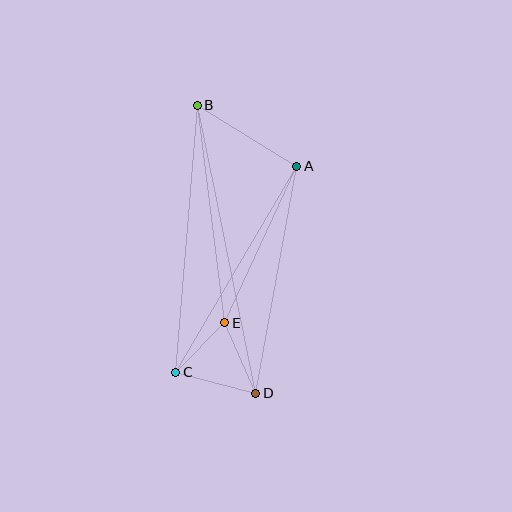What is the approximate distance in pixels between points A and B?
The distance between A and B is approximately 117 pixels.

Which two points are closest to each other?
Points C and E are closest to each other.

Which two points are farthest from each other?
Points B and D are farthest from each other.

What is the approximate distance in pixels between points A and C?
The distance between A and C is approximately 239 pixels.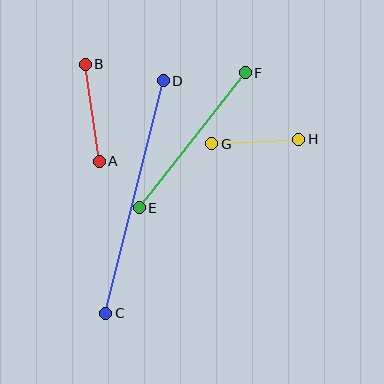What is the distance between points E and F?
The distance is approximately 172 pixels.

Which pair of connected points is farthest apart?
Points C and D are farthest apart.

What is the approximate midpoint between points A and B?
The midpoint is at approximately (92, 113) pixels.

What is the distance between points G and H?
The distance is approximately 87 pixels.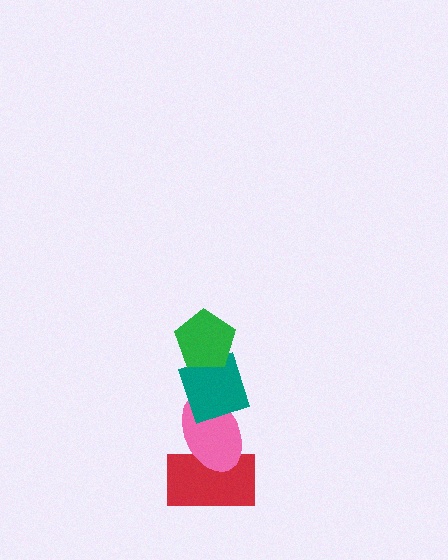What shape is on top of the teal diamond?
The green pentagon is on top of the teal diamond.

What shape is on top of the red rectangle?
The pink ellipse is on top of the red rectangle.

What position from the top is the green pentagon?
The green pentagon is 1st from the top.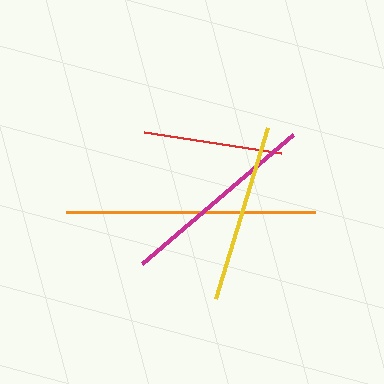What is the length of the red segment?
The red segment is approximately 139 pixels long.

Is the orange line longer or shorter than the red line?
The orange line is longer than the red line.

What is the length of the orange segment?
The orange segment is approximately 249 pixels long.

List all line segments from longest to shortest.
From longest to shortest: orange, magenta, yellow, red.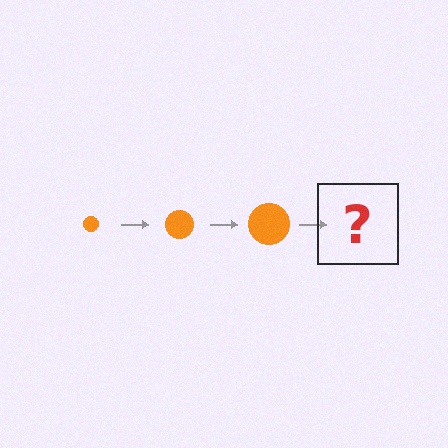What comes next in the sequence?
The next element should be an orange circle, larger than the previous one.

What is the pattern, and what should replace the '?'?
The pattern is that the circle gets progressively larger each step. The '?' should be an orange circle, larger than the previous one.